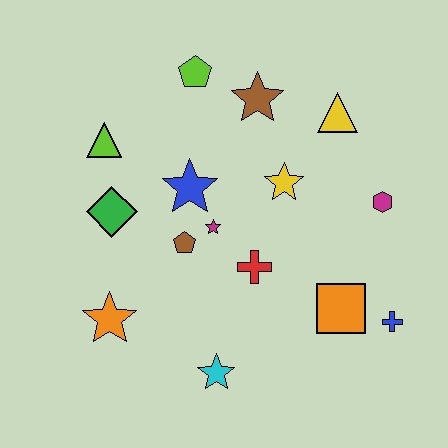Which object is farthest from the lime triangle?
The blue cross is farthest from the lime triangle.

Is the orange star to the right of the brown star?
No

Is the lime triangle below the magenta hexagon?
No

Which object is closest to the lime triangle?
The green diamond is closest to the lime triangle.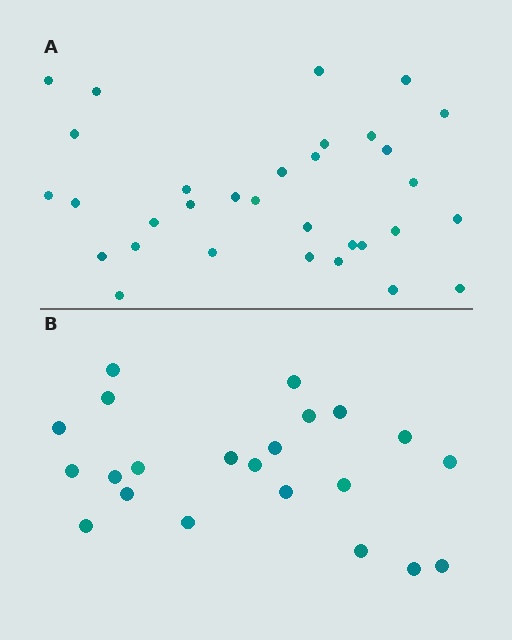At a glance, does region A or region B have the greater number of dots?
Region A (the top region) has more dots.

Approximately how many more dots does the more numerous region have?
Region A has roughly 10 or so more dots than region B.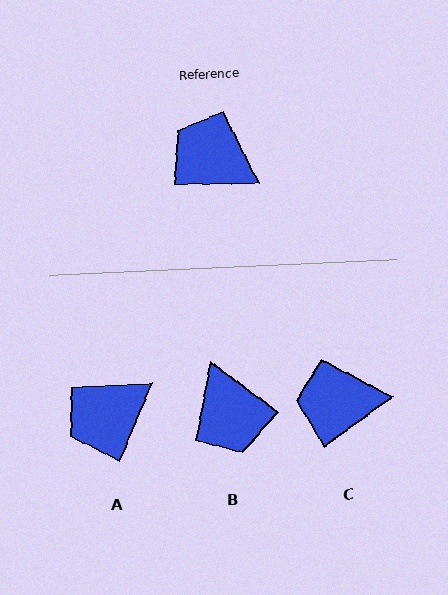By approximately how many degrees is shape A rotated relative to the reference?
Approximately 67 degrees counter-clockwise.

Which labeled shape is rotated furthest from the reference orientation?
B, about 142 degrees away.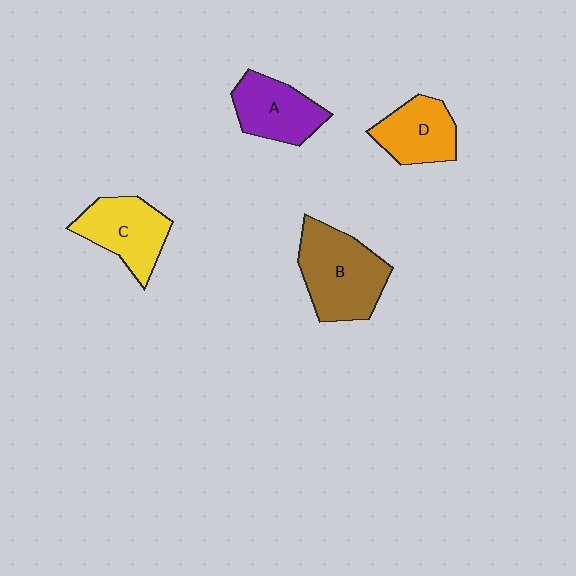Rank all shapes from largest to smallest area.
From largest to smallest: B (brown), C (yellow), A (purple), D (orange).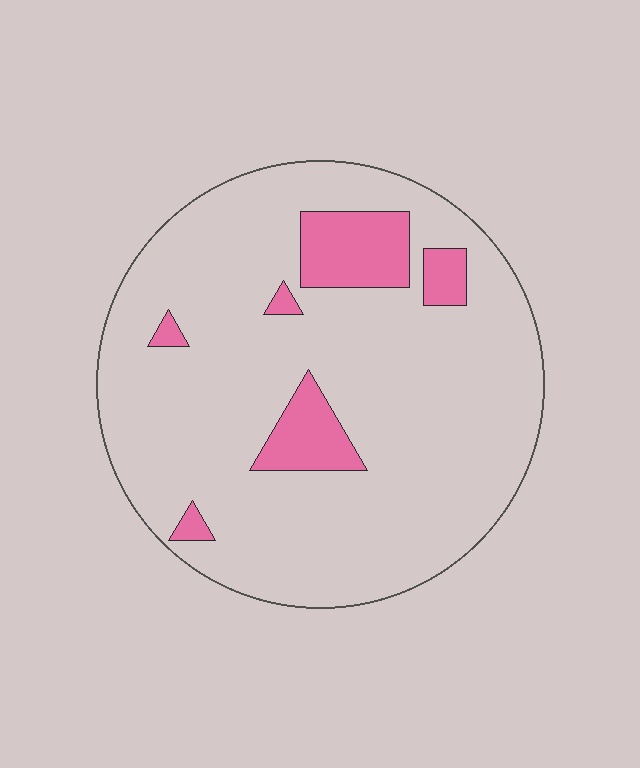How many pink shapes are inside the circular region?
6.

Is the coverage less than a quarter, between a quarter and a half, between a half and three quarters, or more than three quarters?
Less than a quarter.